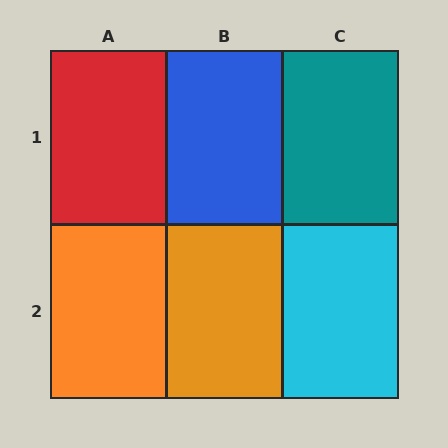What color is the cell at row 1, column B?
Blue.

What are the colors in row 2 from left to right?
Orange, orange, cyan.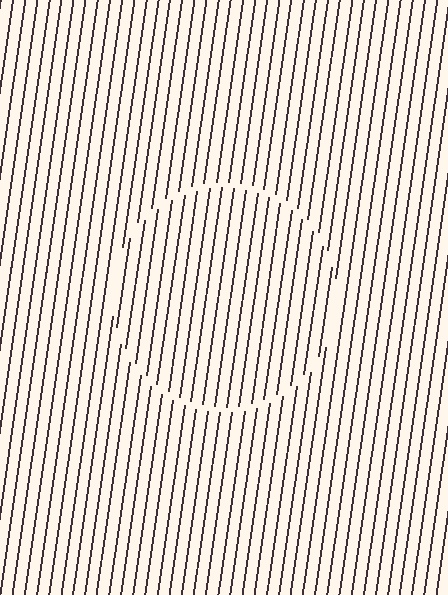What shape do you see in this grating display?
An illusory circle. The interior of the shape contains the same grating, shifted by half a period — the contour is defined by the phase discontinuity where line-ends from the inner and outer gratings abut.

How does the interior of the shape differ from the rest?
The interior of the shape contains the same grating, shifted by half a period — the contour is defined by the phase discontinuity where line-ends from the inner and outer gratings abut.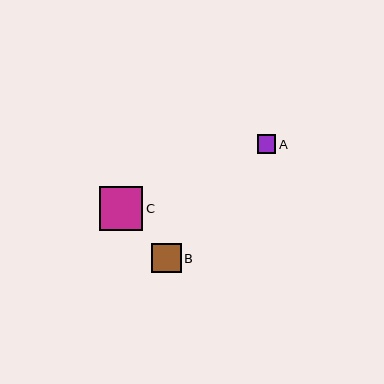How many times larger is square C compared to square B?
Square C is approximately 1.5 times the size of square B.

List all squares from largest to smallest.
From largest to smallest: C, B, A.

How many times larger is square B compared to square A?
Square B is approximately 1.6 times the size of square A.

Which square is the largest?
Square C is the largest with a size of approximately 43 pixels.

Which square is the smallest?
Square A is the smallest with a size of approximately 19 pixels.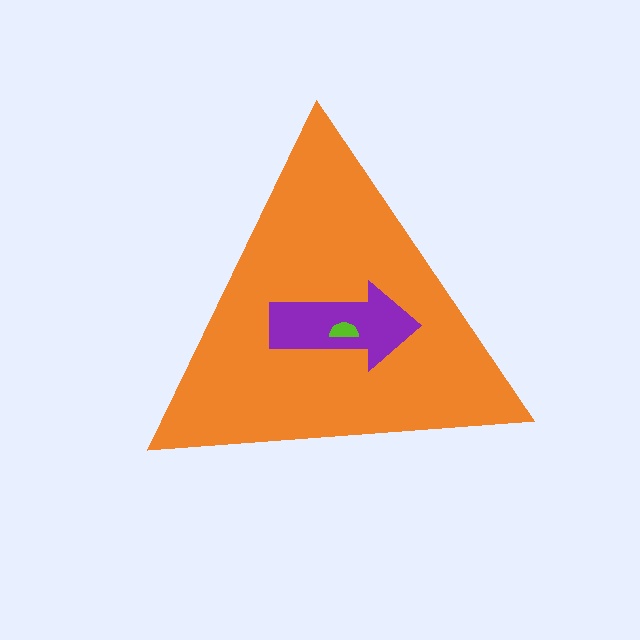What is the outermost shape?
The orange triangle.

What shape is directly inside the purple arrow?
The lime semicircle.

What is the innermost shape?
The lime semicircle.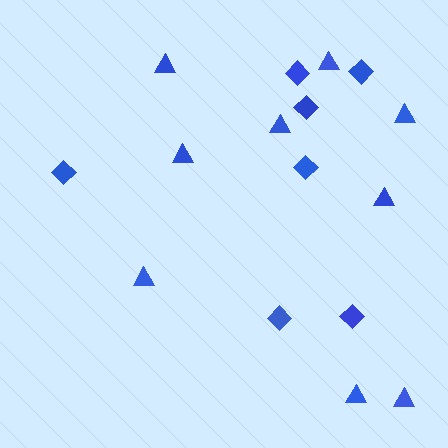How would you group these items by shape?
There are 2 groups: one group of diamonds (7) and one group of triangles (9).